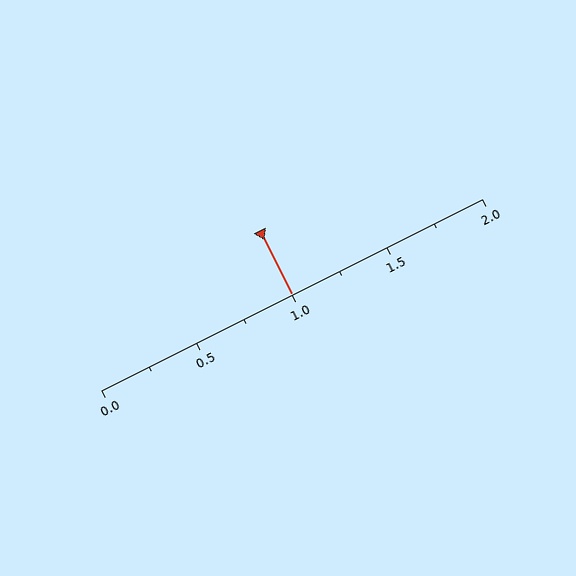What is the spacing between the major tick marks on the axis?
The major ticks are spaced 0.5 apart.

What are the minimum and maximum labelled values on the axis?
The axis runs from 0.0 to 2.0.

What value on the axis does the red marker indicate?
The marker indicates approximately 1.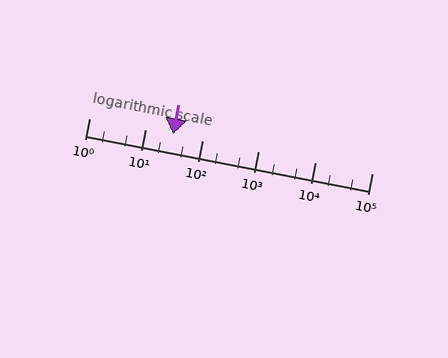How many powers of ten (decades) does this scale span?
The scale spans 5 decades, from 1 to 100000.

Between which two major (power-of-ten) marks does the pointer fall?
The pointer is between 10 and 100.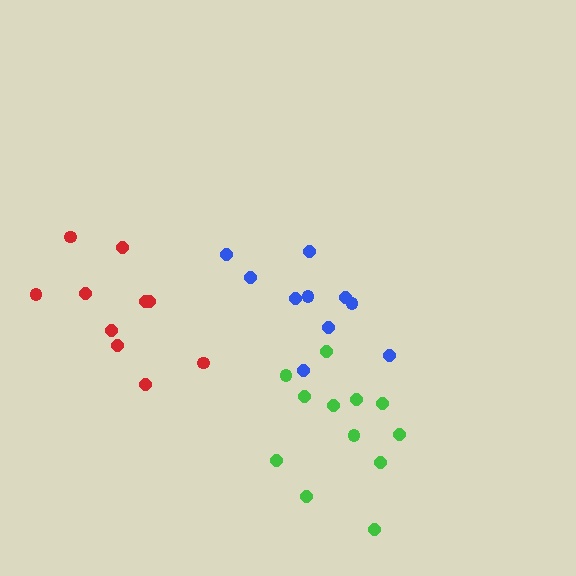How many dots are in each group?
Group 1: 10 dots, Group 2: 12 dots, Group 3: 10 dots (32 total).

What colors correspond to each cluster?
The clusters are colored: red, green, blue.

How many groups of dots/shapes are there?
There are 3 groups.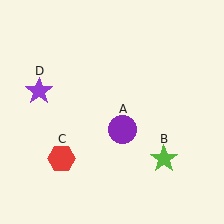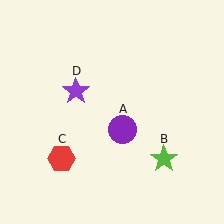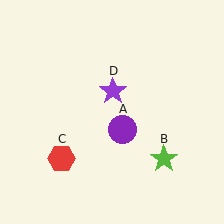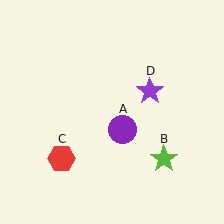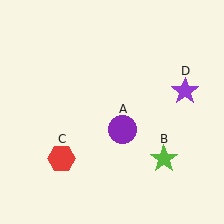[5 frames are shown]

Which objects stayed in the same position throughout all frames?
Purple circle (object A) and lime star (object B) and red hexagon (object C) remained stationary.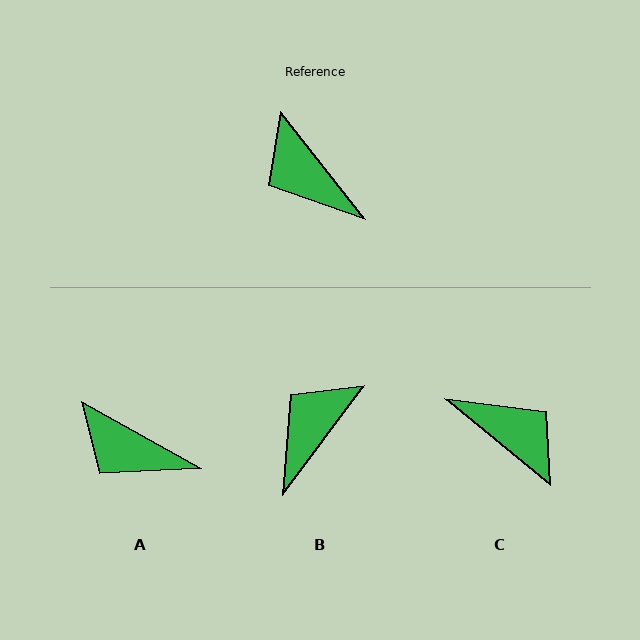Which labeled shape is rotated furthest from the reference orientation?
C, about 168 degrees away.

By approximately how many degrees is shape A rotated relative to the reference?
Approximately 22 degrees counter-clockwise.